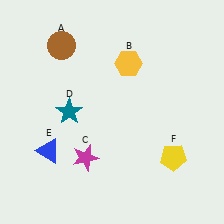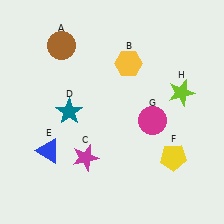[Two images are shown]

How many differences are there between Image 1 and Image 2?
There are 2 differences between the two images.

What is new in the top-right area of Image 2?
A lime star (H) was added in the top-right area of Image 2.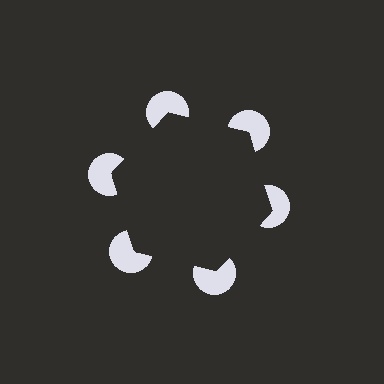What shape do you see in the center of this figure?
An illusory hexagon — its edges are inferred from the aligned wedge cuts in the pac-man discs, not physically drawn.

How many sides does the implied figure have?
6 sides.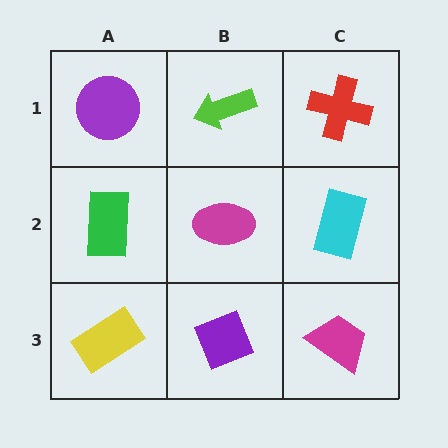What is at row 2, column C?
A cyan rectangle.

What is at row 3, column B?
A purple diamond.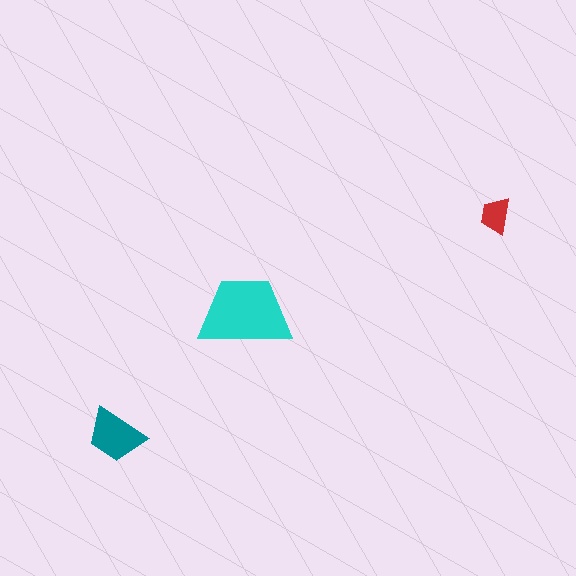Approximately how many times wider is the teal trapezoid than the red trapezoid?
About 1.5 times wider.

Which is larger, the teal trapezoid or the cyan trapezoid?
The cyan one.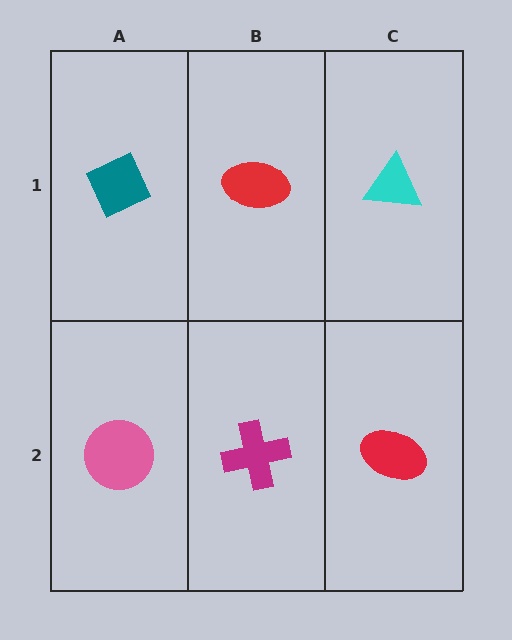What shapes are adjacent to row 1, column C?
A red ellipse (row 2, column C), a red ellipse (row 1, column B).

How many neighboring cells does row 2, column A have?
2.